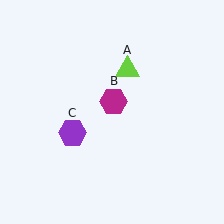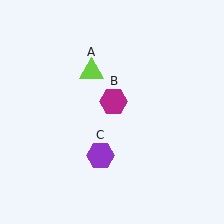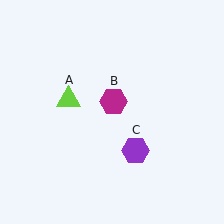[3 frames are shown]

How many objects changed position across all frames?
2 objects changed position: lime triangle (object A), purple hexagon (object C).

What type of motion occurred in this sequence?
The lime triangle (object A), purple hexagon (object C) rotated counterclockwise around the center of the scene.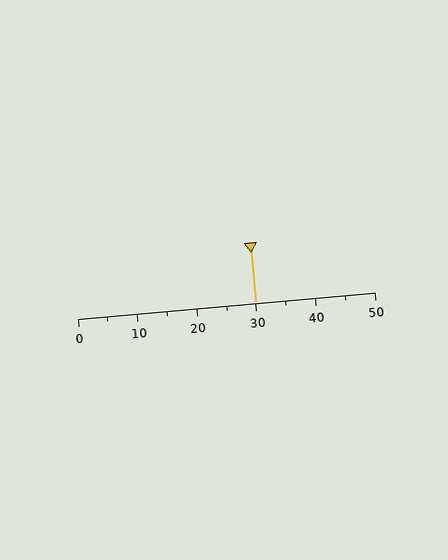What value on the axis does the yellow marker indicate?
The marker indicates approximately 30.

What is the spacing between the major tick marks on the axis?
The major ticks are spaced 10 apart.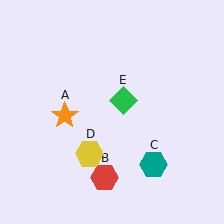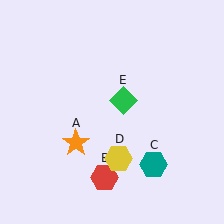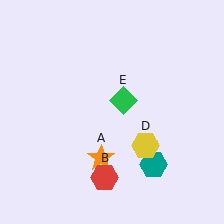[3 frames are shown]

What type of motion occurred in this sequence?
The orange star (object A), yellow hexagon (object D) rotated counterclockwise around the center of the scene.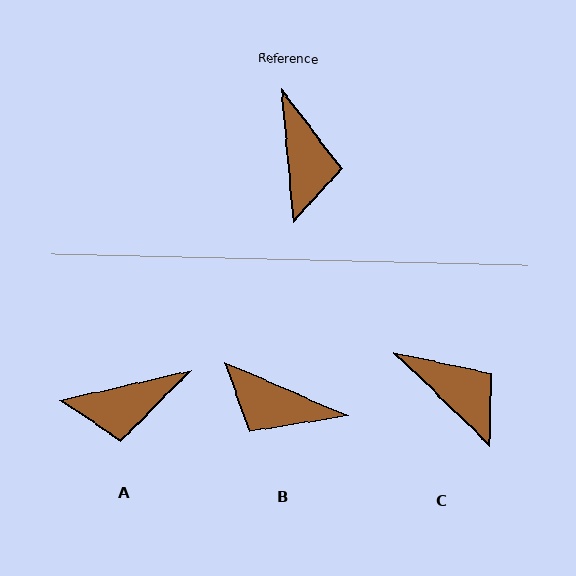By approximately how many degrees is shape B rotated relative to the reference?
Approximately 118 degrees clockwise.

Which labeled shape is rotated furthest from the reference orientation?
B, about 118 degrees away.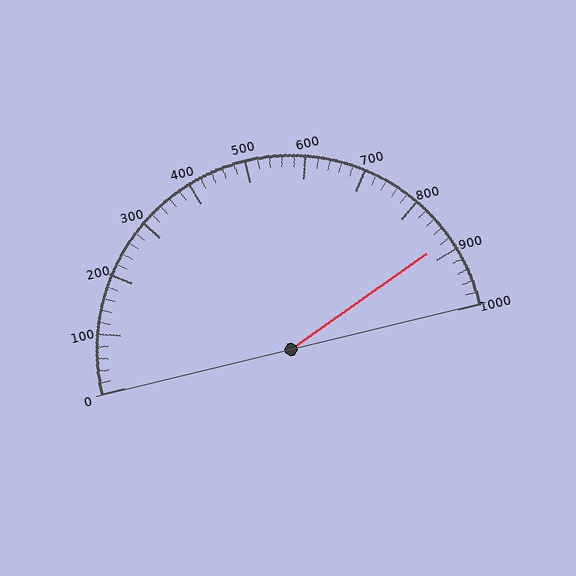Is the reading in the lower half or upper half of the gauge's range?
The reading is in the upper half of the range (0 to 1000).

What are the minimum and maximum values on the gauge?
The gauge ranges from 0 to 1000.